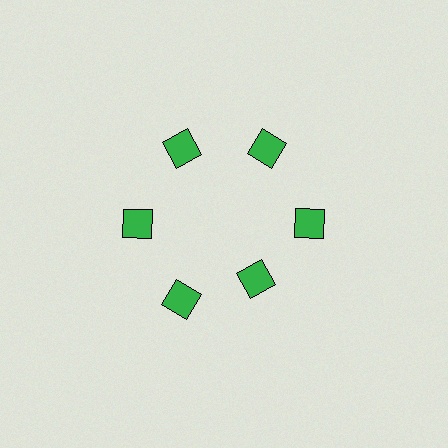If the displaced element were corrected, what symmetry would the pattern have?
It would have 6-fold rotational symmetry — the pattern would map onto itself every 60 degrees.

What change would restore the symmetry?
The symmetry would be restored by moving it outward, back onto the ring so that all 6 squares sit at equal angles and equal distance from the center.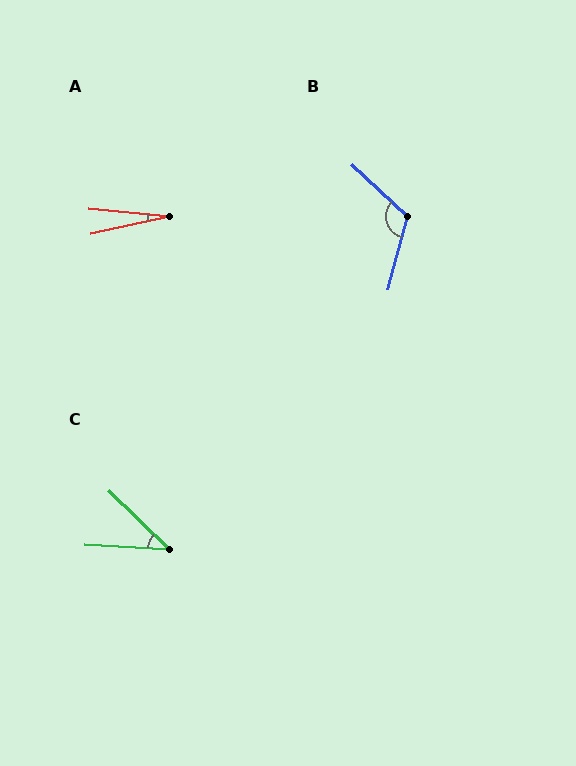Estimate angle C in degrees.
Approximately 41 degrees.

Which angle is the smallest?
A, at approximately 18 degrees.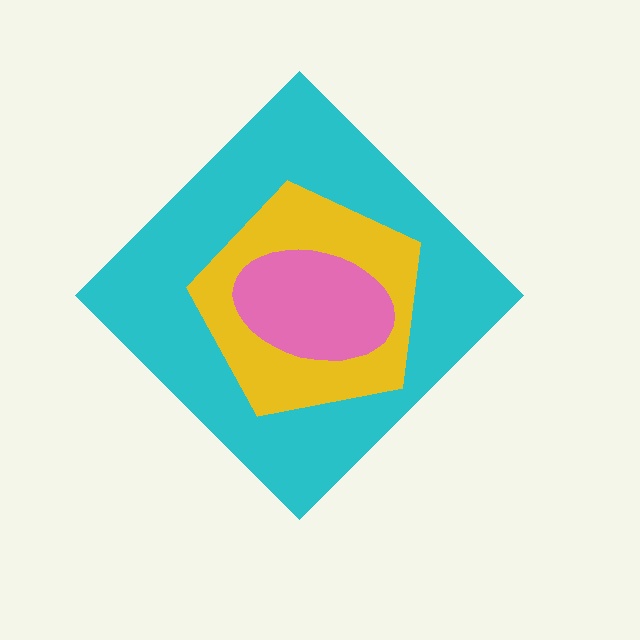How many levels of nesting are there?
3.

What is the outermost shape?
The cyan diamond.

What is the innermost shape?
The pink ellipse.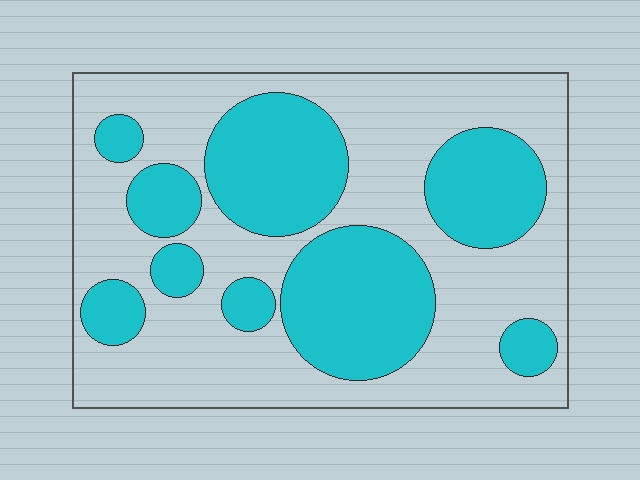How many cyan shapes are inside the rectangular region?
9.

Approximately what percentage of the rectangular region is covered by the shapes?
Approximately 40%.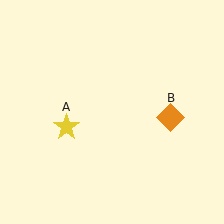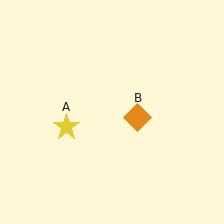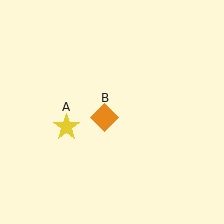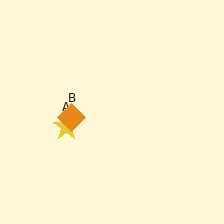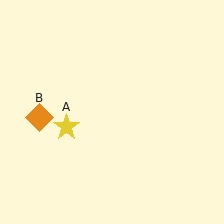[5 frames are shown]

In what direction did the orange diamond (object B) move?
The orange diamond (object B) moved left.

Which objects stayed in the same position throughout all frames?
Yellow star (object A) remained stationary.